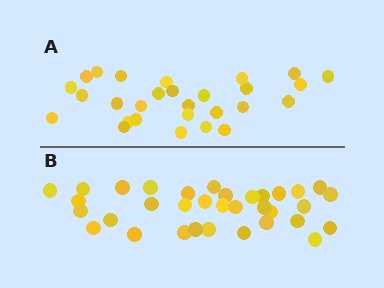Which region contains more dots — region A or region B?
Region B (the bottom region) has more dots.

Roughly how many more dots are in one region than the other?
Region B has about 6 more dots than region A.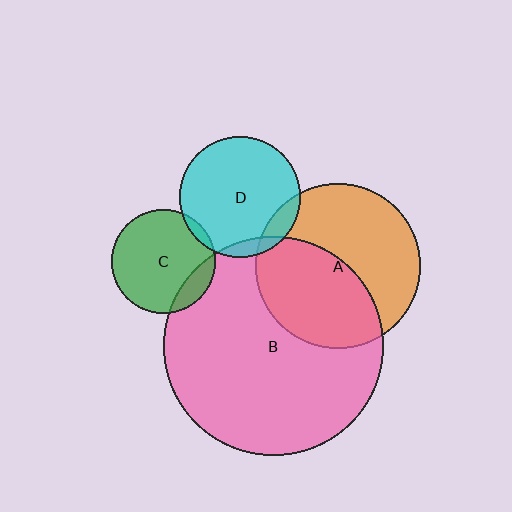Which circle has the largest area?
Circle B (pink).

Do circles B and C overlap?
Yes.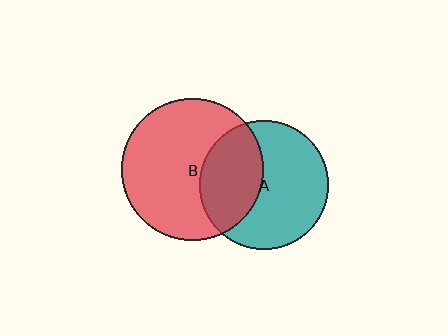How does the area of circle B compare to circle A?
Approximately 1.2 times.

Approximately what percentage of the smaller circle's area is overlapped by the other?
Approximately 40%.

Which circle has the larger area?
Circle B (red).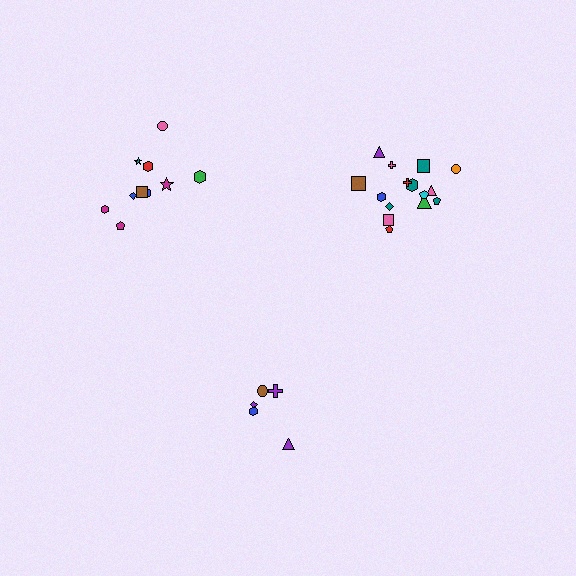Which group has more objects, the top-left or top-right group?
The top-right group.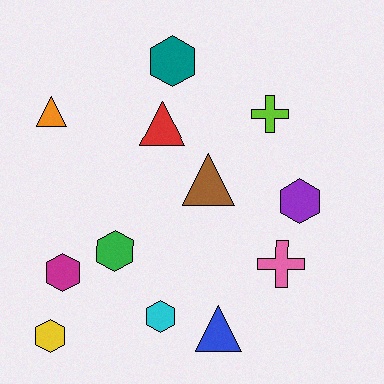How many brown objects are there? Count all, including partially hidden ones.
There is 1 brown object.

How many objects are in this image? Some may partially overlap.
There are 12 objects.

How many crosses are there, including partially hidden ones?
There are 2 crosses.